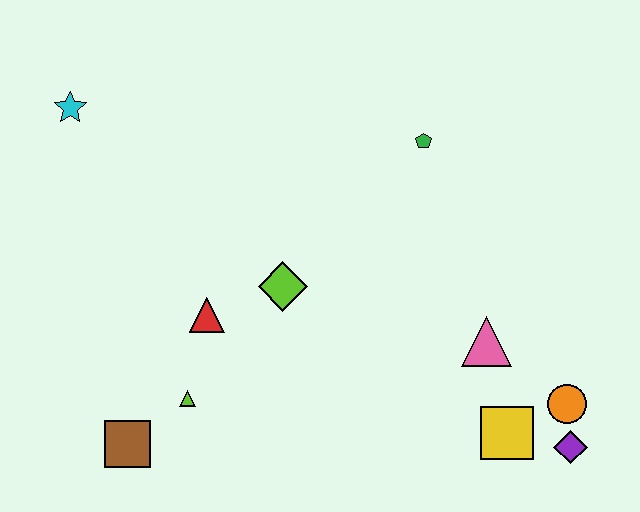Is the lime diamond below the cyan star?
Yes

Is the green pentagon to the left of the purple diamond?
Yes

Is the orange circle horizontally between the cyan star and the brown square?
No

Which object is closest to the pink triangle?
The yellow square is closest to the pink triangle.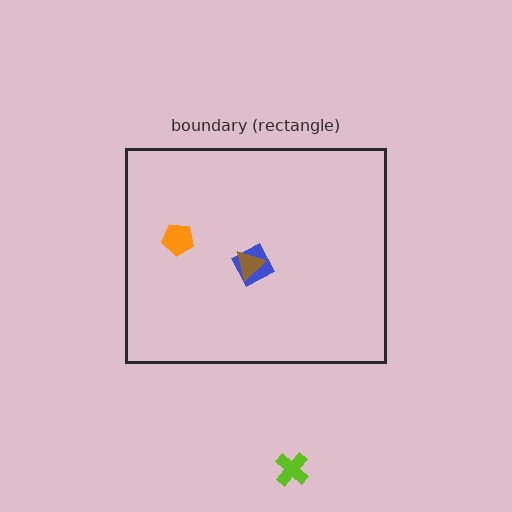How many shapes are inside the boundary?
3 inside, 1 outside.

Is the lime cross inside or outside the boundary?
Outside.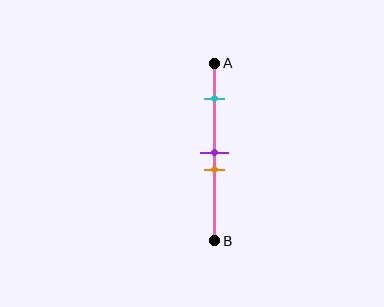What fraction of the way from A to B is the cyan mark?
The cyan mark is approximately 20% (0.2) of the way from A to B.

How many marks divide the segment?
There are 3 marks dividing the segment.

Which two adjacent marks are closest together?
The purple and orange marks are the closest adjacent pair.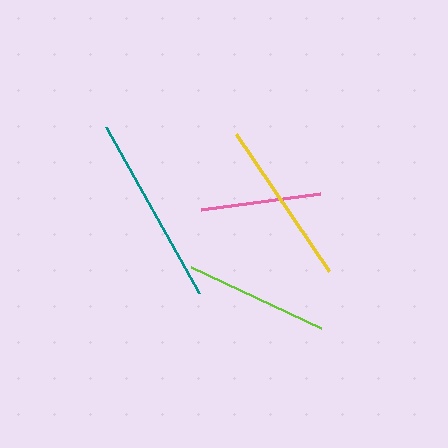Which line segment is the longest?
The teal line is the longest at approximately 190 pixels.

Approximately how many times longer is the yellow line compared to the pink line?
The yellow line is approximately 1.4 times the length of the pink line.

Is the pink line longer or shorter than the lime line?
The lime line is longer than the pink line.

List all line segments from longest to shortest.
From longest to shortest: teal, yellow, lime, pink.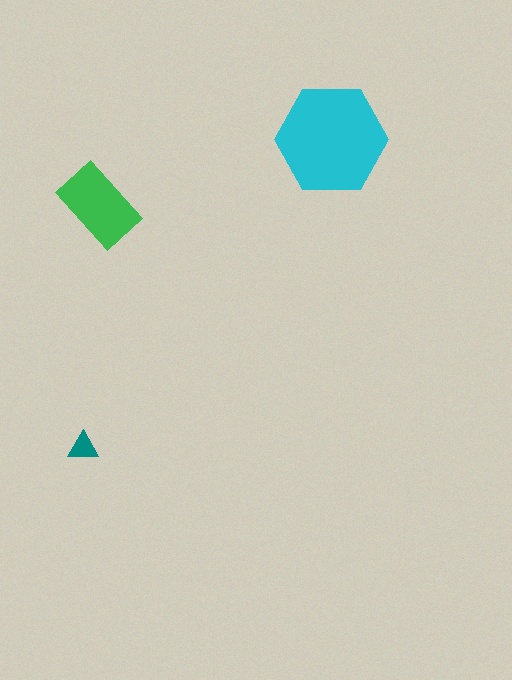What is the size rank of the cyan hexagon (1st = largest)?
1st.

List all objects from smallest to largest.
The teal triangle, the green rectangle, the cyan hexagon.